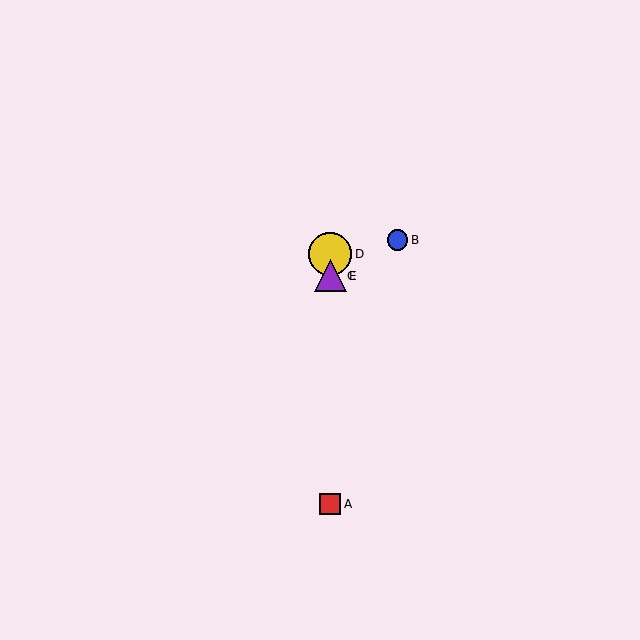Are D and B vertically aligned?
No, D is at x≈330 and B is at x≈398.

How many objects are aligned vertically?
4 objects (A, C, D, E) are aligned vertically.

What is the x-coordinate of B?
Object B is at x≈398.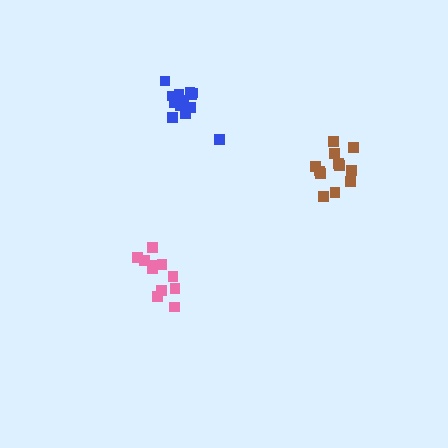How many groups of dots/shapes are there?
There are 3 groups.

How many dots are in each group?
Group 1: 11 dots, Group 2: 12 dots, Group 3: 14 dots (37 total).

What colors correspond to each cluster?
The clusters are colored: pink, brown, blue.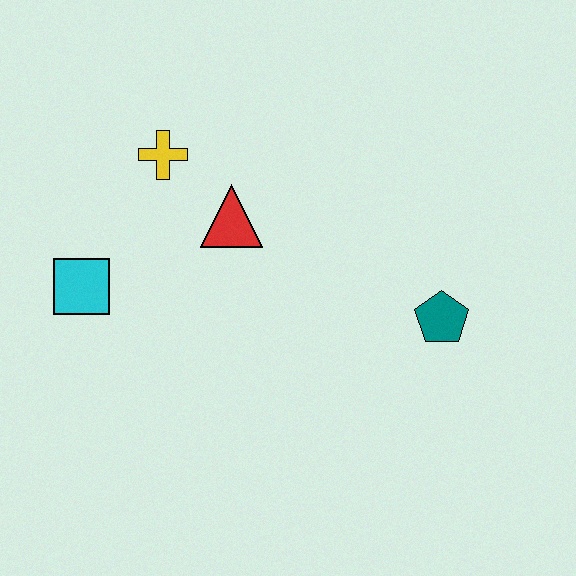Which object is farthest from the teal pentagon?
The cyan square is farthest from the teal pentagon.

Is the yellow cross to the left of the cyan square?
No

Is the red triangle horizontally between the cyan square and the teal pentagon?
Yes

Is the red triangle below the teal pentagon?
No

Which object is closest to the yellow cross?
The red triangle is closest to the yellow cross.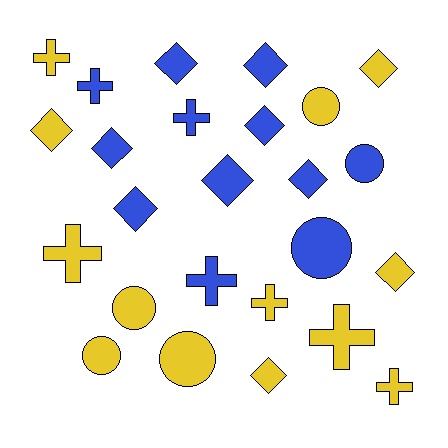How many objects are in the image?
There are 25 objects.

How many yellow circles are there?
There are 4 yellow circles.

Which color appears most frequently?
Yellow, with 13 objects.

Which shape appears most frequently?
Diamond, with 11 objects.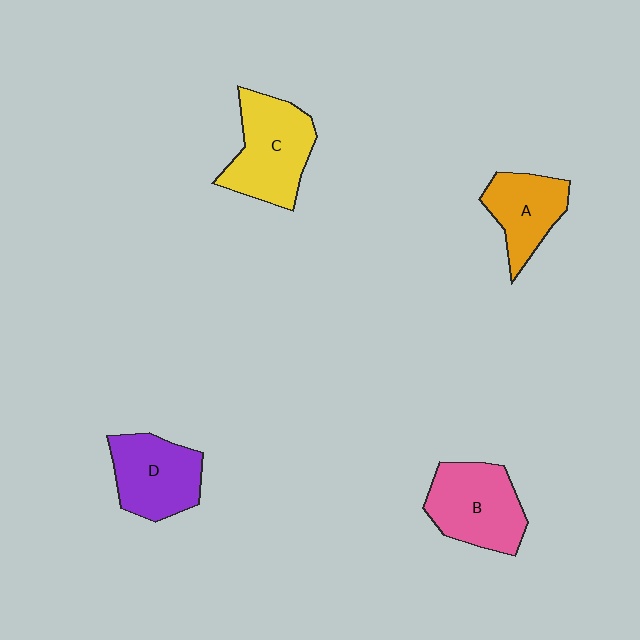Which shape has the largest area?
Shape C (yellow).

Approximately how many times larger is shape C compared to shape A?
Approximately 1.4 times.